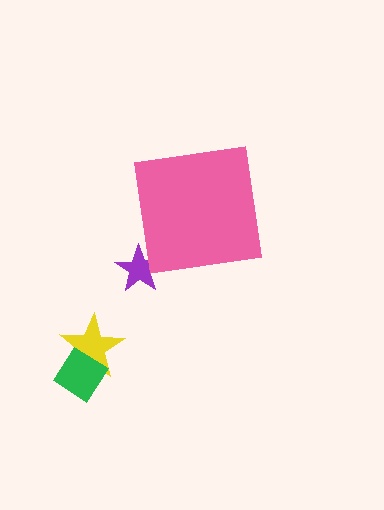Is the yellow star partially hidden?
No, the yellow star is fully visible.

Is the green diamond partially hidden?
No, the green diamond is fully visible.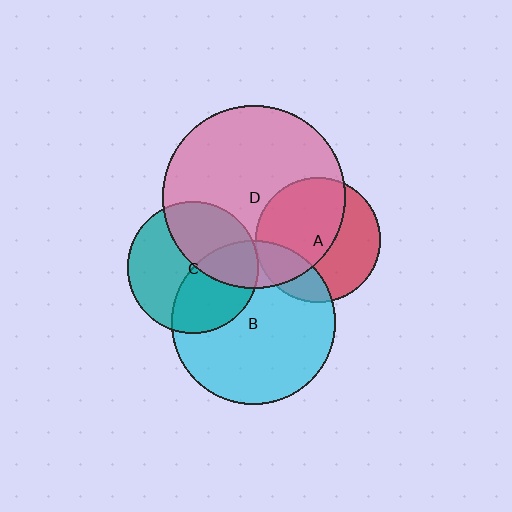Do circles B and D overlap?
Yes.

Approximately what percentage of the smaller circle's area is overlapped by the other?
Approximately 20%.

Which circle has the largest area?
Circle D (pink).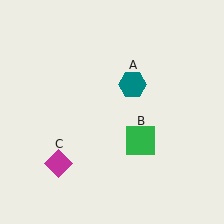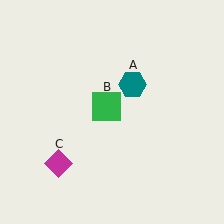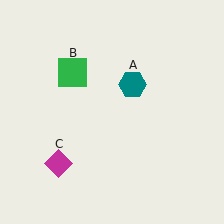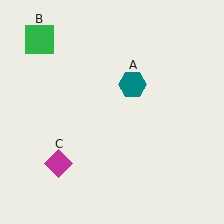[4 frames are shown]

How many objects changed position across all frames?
1 object changed position: green square (object B).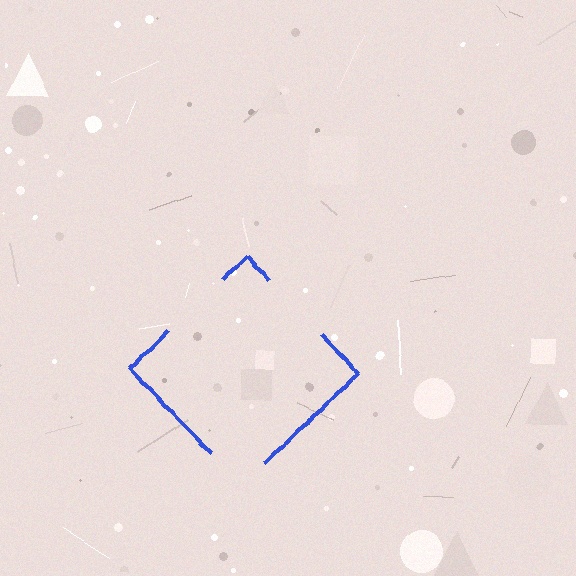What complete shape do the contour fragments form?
The contour fragments form a diamond.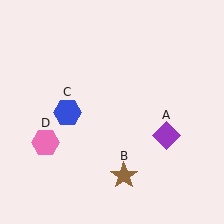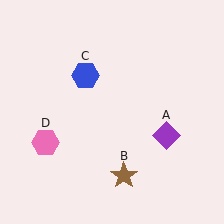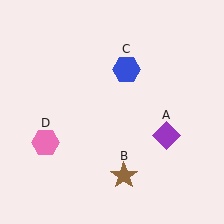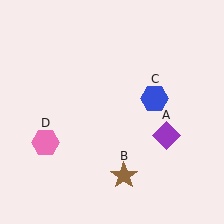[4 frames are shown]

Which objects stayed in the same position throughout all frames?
Purple diamond (object A) and brown star (object B) and pink hexagon (object D) remained stationary.